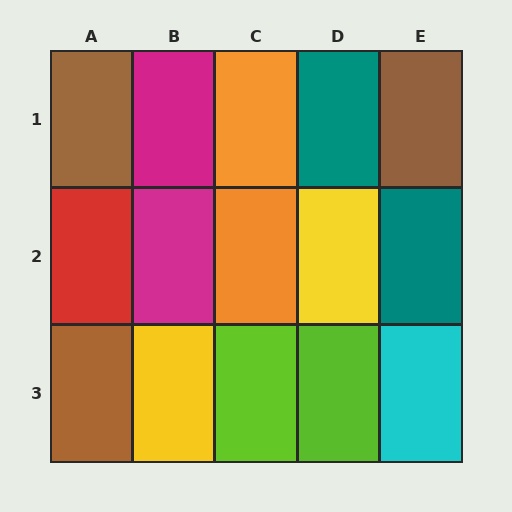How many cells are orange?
2 cells are orange.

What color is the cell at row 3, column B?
Yellow.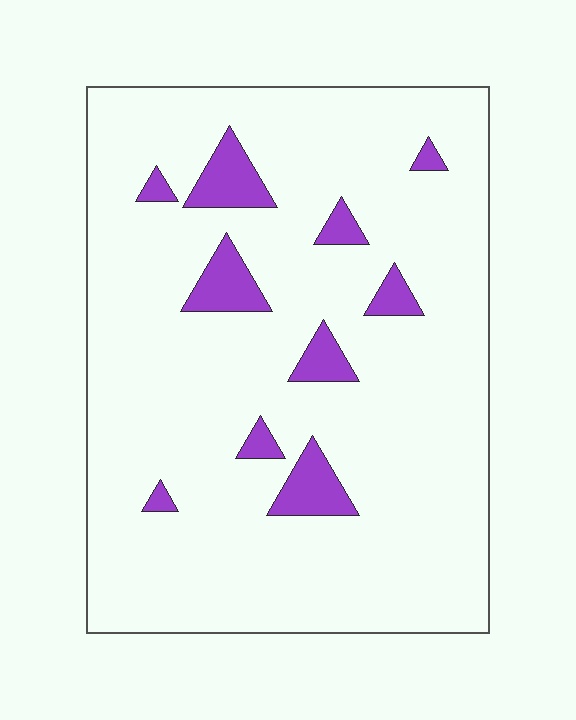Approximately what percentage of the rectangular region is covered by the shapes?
Approximately 10%.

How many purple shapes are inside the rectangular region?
10.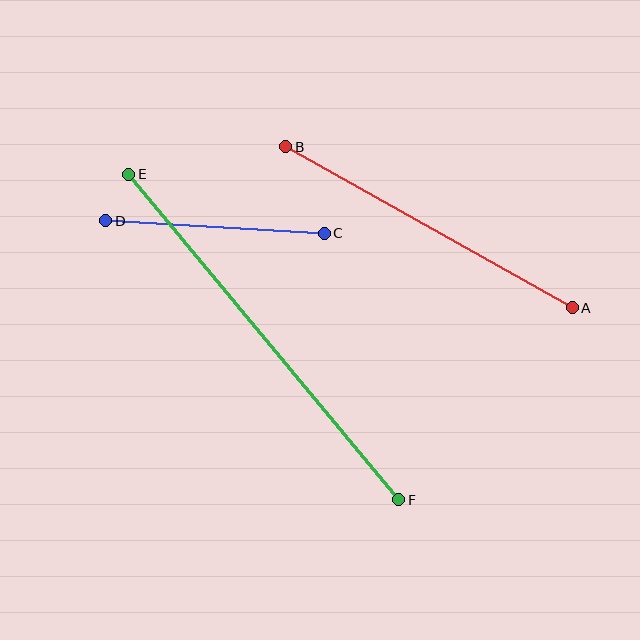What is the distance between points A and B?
The distance is approximately 328 pixels.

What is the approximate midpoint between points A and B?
The midpoint is at approximately (429, 227) pixels.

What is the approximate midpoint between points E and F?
The midpoint is at approximately (264, 337) pixels.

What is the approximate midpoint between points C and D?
The midpoint is at approximately (215, 227) pixels.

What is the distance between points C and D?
The distance is approximately 219 pixels.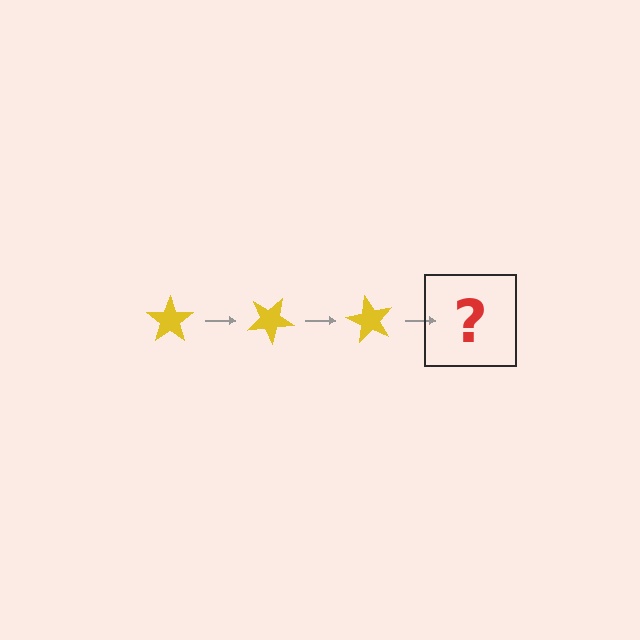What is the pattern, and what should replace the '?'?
The pattern is that the star rotates 30 degrees each step. The '?' should be a yellow star rotated 90 degrees.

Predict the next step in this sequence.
The next step is a yellow star rotated 90 degrees.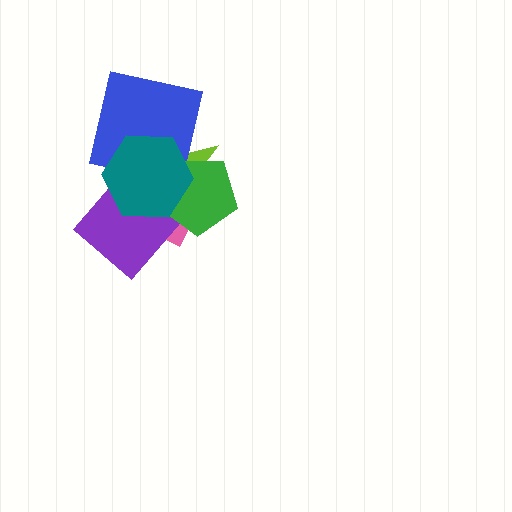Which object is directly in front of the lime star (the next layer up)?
The pink diamond is directly in front of the lime star.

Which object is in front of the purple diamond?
The teal hexagon is in front of the purple diamond.